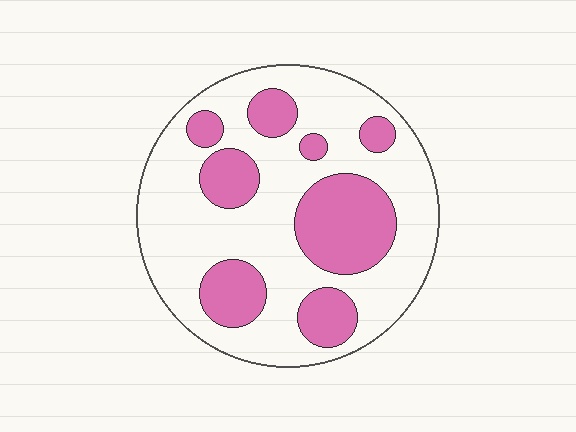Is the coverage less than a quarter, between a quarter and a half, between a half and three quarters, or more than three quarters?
Between a quarter and a half.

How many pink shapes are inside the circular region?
8.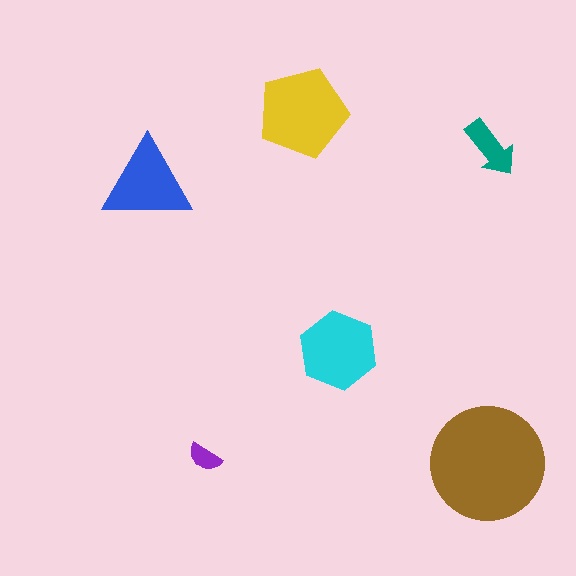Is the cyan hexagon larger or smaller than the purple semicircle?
Larger.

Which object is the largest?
The brown circle.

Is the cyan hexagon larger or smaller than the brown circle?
Smaller.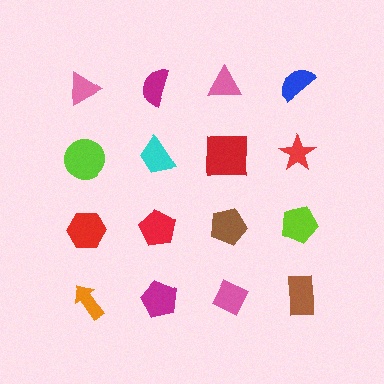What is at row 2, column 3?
A red square.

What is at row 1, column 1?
A pink triangle.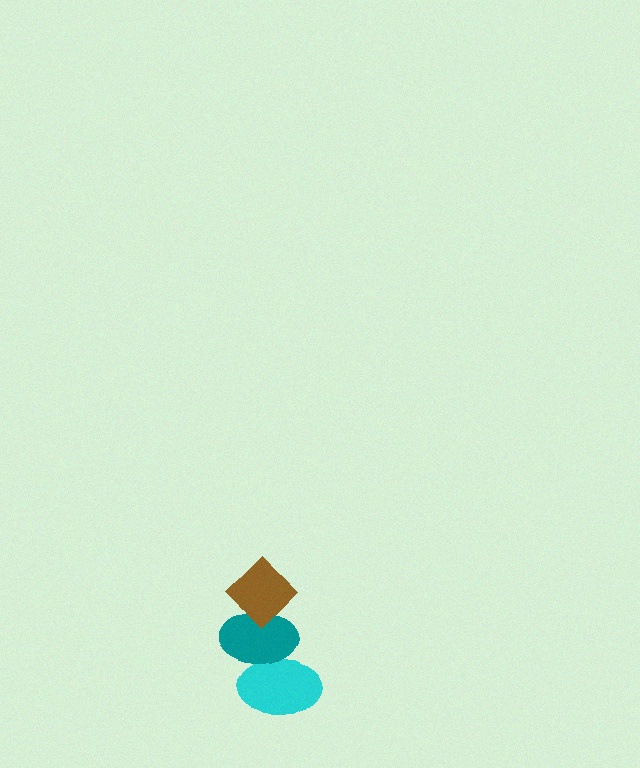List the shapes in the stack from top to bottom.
From top to bottom: the brown diamond, the teal ellipse, the cyan ellipse.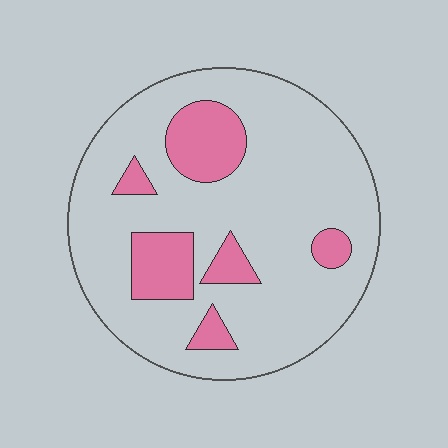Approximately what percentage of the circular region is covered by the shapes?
Approximately 20%.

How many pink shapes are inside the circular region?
6.